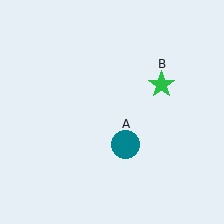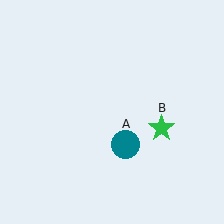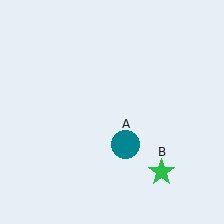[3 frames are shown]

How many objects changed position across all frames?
1 object changed position: green star (object B).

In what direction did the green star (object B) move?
The green star (object B) moved down.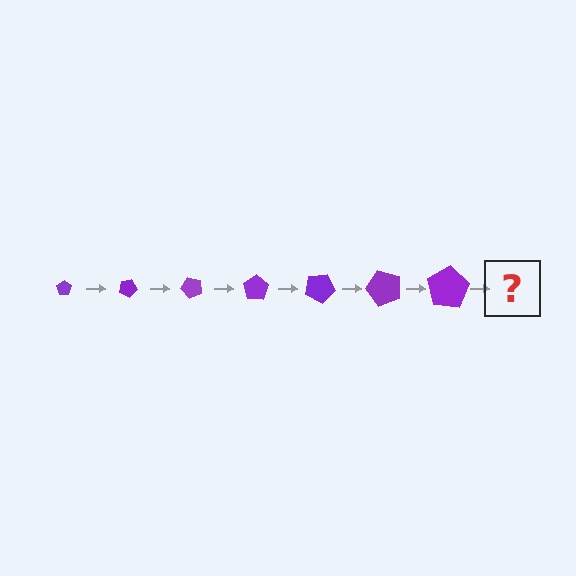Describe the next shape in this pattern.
It should be a pentagon, larger than the previous one and rotated 175 degrees from the start.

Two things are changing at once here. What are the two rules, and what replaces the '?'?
The two rules are that the pentagon grows larger each step and it rotates 25 degrees each step. The '?' should be a pentagon, larger than the previous one and rotated 175 degrees from the start.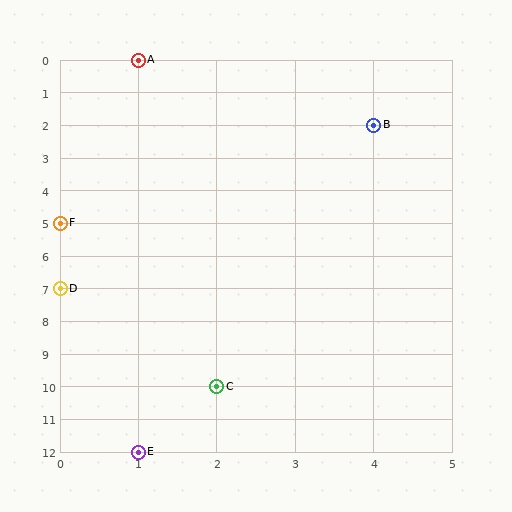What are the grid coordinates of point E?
Point E is at grid coordinates (1, 12).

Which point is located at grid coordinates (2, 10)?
Point C is at (2, 10).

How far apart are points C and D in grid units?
Points C and D are 2 columns and 3 rows apart (about 3.6 grid units diagonally).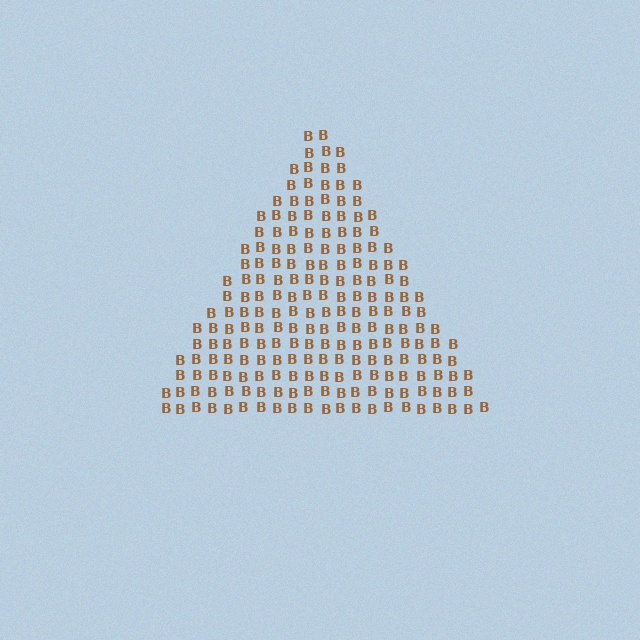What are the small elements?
The small elements are letter B's.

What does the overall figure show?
The overall figure shows a triangle.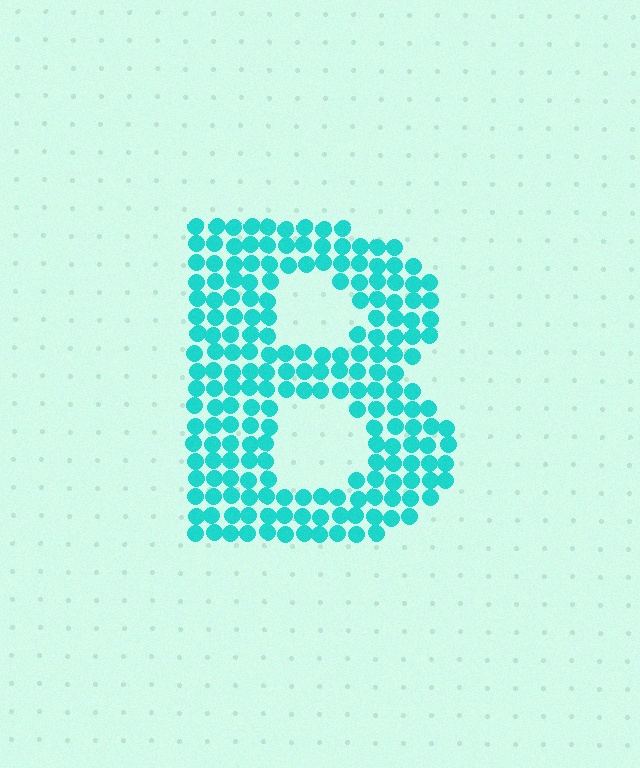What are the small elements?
The small elements are circles.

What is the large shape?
The large shape is the letter B.